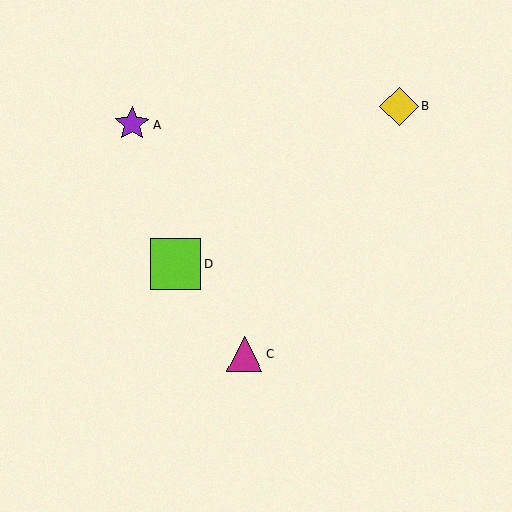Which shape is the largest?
The lime square (labeled D) is the largest.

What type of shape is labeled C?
Shape C is a magenta triangle.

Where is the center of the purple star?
The center of the purple star is at (132, 124).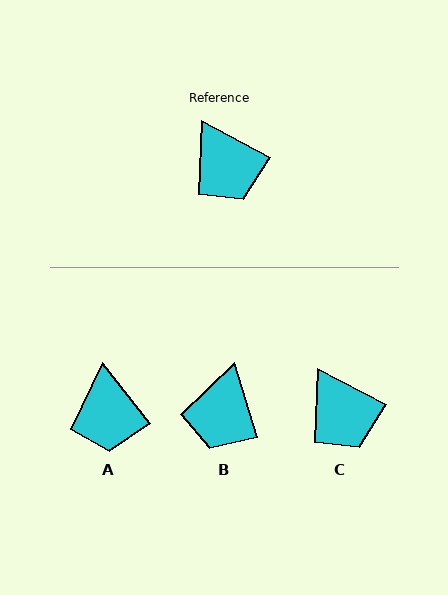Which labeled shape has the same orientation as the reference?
C.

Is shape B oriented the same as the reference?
No, it is off by about 45 degrees.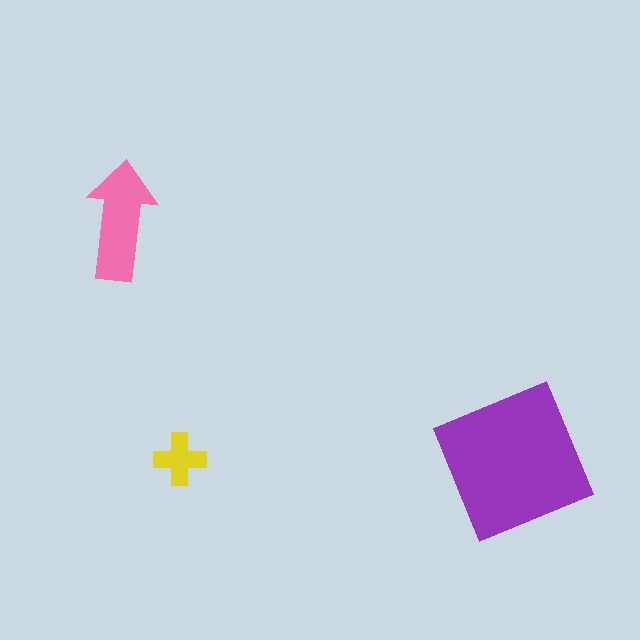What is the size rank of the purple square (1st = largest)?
1st.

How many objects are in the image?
There are 3 objects in the image.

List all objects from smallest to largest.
The yellow cross, the pink arrow, the purple square.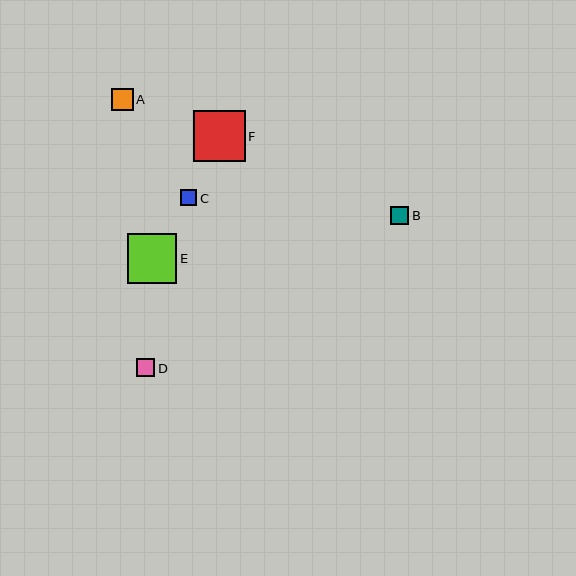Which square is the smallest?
Square C is the smallest with a size of approximately 17 pixels.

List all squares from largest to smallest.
From largest to smallest: F, E, A, D, B, C.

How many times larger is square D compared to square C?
Square D is approximately 1.1 times the size of square C.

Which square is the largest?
Square F is the largest with a size of approximately 52 pixels.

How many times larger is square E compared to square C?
Square E is approximately 3.0 times the size of square C.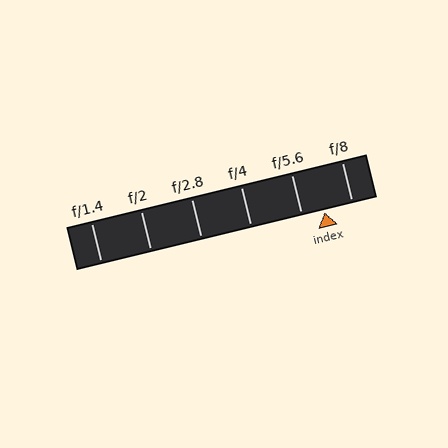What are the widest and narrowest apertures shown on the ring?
The widest aperture shown is f/1.4 and the narrowest is f/8.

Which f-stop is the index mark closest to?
The index mark is closest to f/5.6.